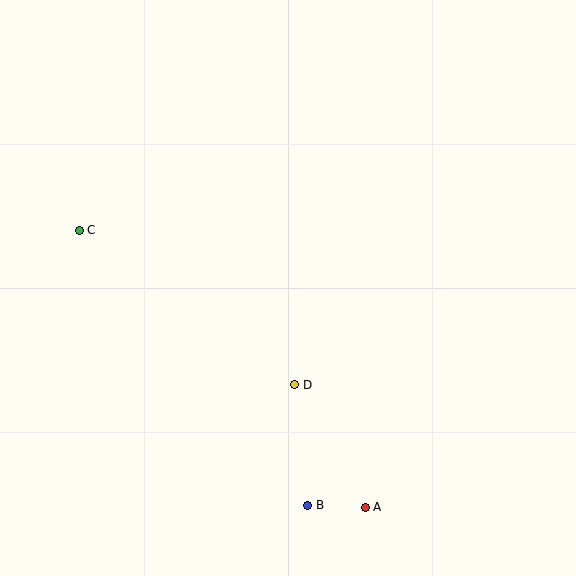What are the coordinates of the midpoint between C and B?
The midpoint between C and B is at (194, 368).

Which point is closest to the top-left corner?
Point C is closest to the top-left corner.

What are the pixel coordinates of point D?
Point D is at (295, 385).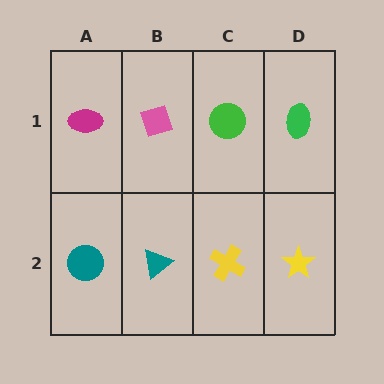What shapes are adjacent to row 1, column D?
A yellow star (row 2, column D), a green circle (row 1, column C).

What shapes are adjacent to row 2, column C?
A green circle (row 1, column C), a teal triangle (row 2, column B), a yellow star (row 2, column D).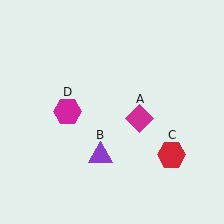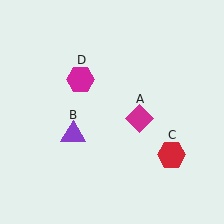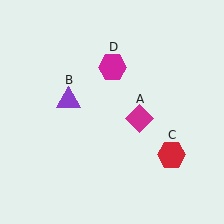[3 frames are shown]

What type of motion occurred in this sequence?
The purple triangle (object B), magenta hexagon (object D) rotated clockwise around the center of the scene.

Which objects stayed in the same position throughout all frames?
Magenta diamond (object A) and red hexagon (object C) remained stationary.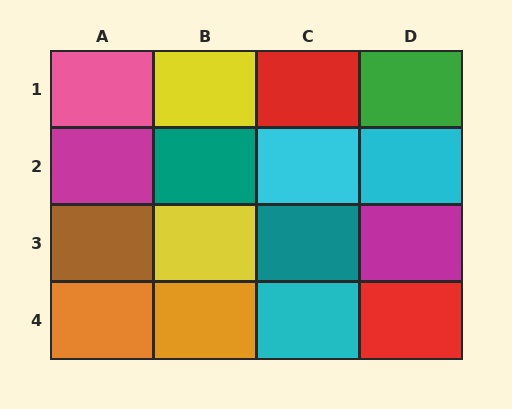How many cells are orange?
2 cells are orange.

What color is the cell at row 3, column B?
Yellow.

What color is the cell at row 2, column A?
Magenta.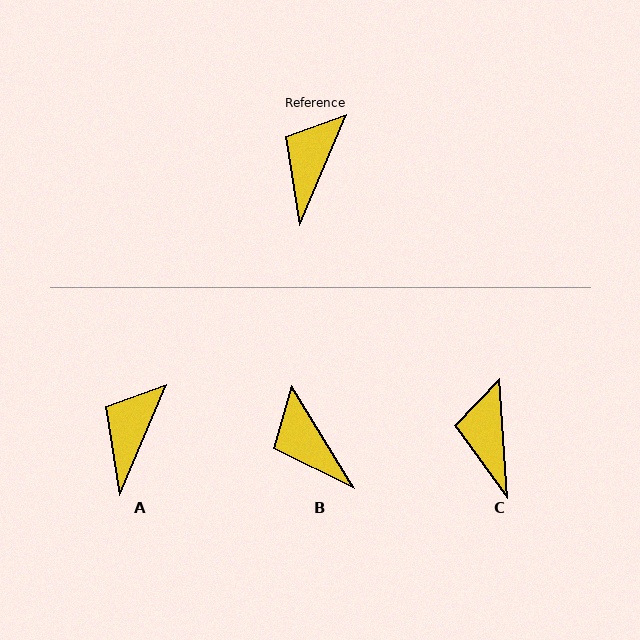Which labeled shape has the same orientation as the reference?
A.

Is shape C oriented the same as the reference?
No, it is off by about 27 degrees.